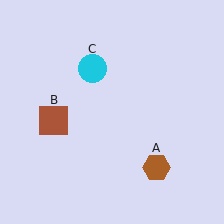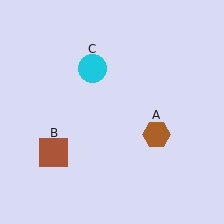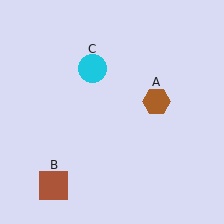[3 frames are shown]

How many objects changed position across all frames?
2 objects changed position: brown hexagon (object A), brown square (object B).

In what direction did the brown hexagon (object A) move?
The brown hexagon (object A) moved up.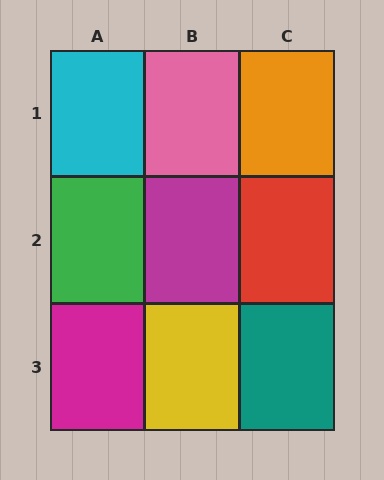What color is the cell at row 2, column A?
Green.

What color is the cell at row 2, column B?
Magenta.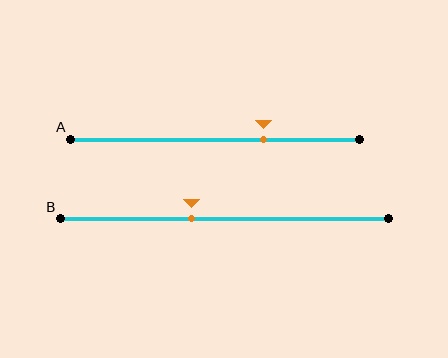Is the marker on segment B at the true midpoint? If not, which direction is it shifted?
No, the marker on segment B is shifted to the left by about 10% of the segment length.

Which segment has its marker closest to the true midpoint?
Segment B has its marker closest to the true midpoint.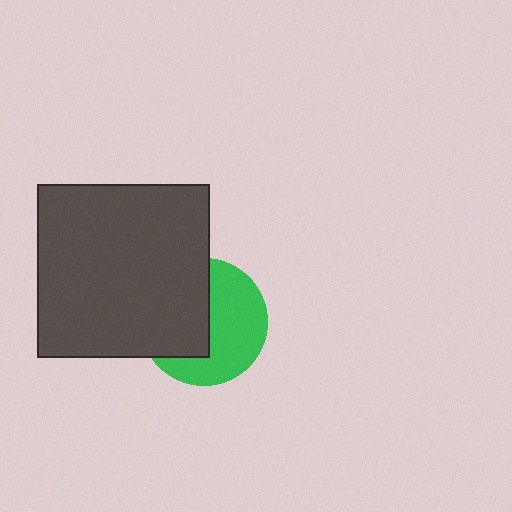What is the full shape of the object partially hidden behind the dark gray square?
The partially hidden object is a green circle.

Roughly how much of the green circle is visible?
About half of it is visible (roughly 54%).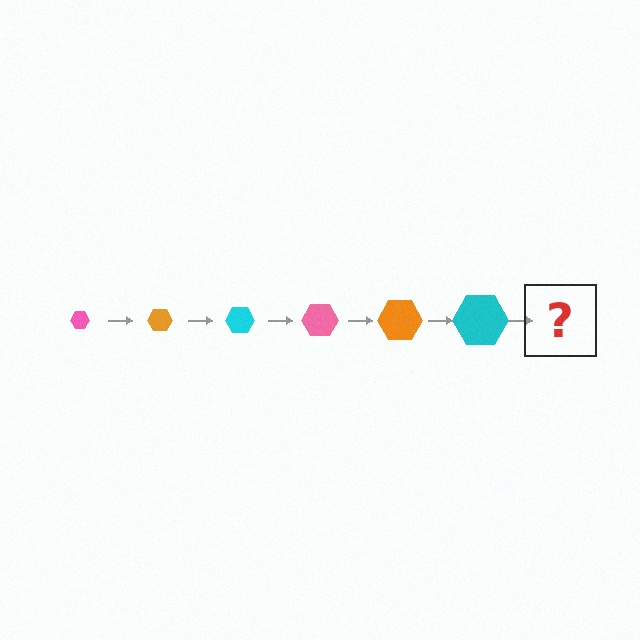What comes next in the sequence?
The next element should be a pink hexagon, larger than the previous one.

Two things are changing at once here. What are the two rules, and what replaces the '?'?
The two rules are that the hexagon grows larger each step and the color cycles through pink, orange, and cyan. The '?' should be a pink hexagon, larger than the previous one.